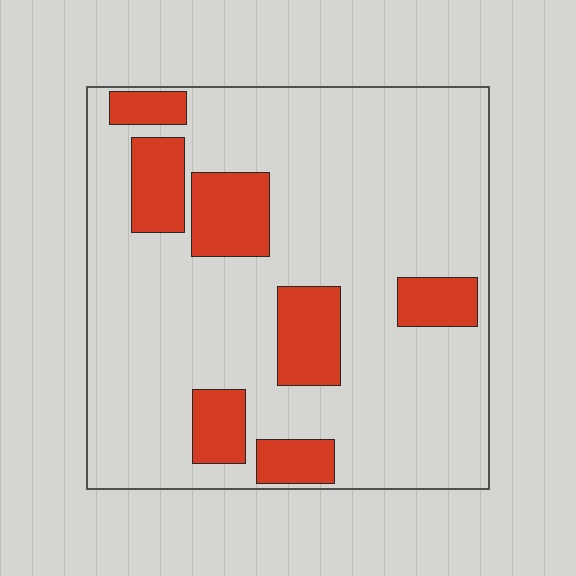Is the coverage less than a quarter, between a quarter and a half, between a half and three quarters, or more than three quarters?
Less than a quarter.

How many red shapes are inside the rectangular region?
7.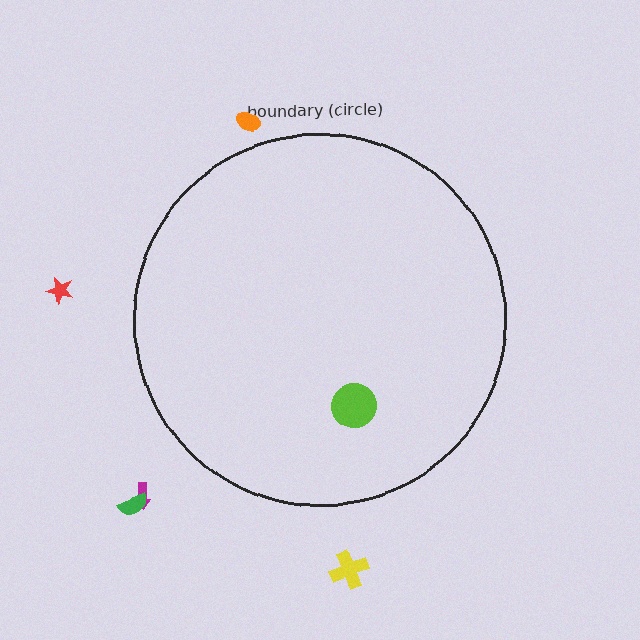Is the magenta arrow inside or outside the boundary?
Outside.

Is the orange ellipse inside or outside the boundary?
Outside.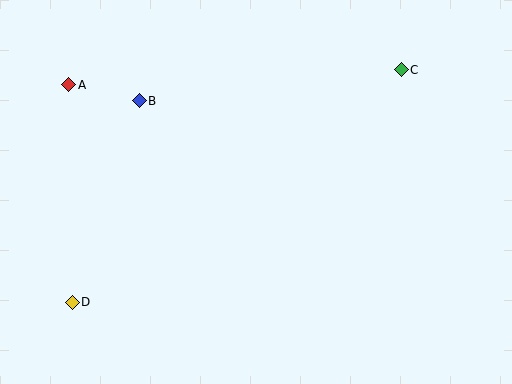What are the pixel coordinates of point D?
Point D is at (72, 302).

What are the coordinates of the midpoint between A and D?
The midpoint between A and D is at (71, 193).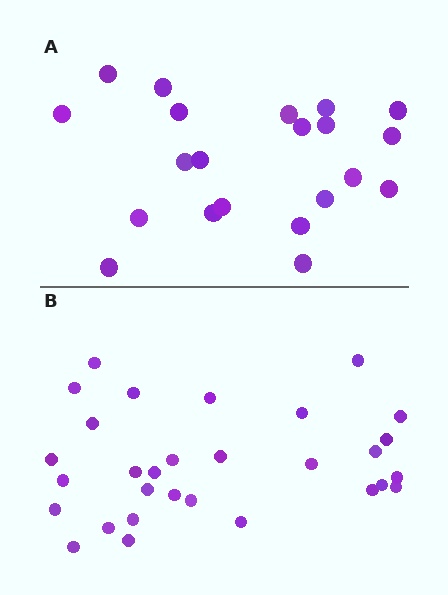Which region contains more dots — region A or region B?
Region B (the bottom region) has more dots.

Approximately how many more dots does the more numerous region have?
Region B has roughly 8 or so more dots than region A.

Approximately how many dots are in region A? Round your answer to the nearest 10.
About 20 dots. (The exact count is 21, which rounds to 20.)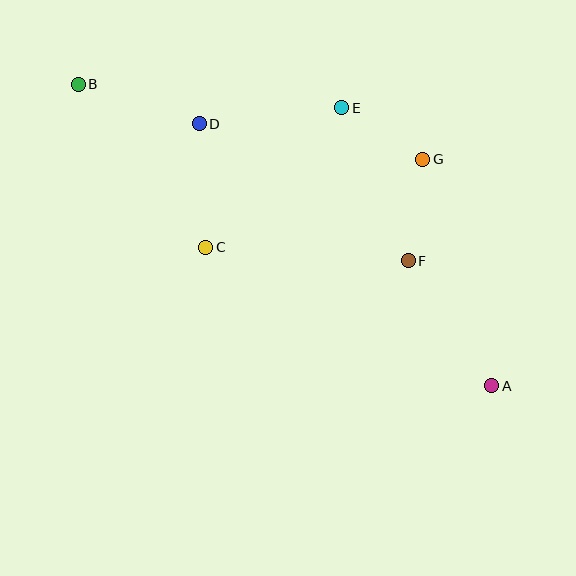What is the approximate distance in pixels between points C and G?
The distance between C and G is approximately 234 pixels.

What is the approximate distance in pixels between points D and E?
The distance between D and E is approximately 143 pixels.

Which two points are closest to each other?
Points E and G are closest to each other.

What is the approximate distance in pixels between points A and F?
The distance between A and F is approximately 150 pixels.